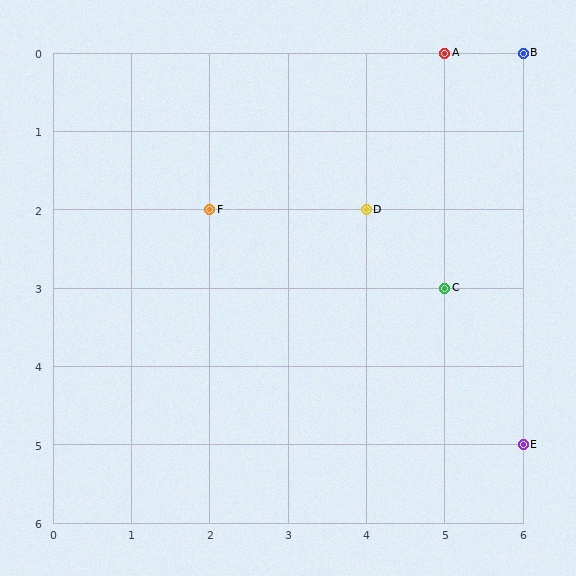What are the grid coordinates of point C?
Point C is at grid coordinates (5, 3).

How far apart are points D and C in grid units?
Points D and C are 1 column and 1 row apart (about 1.4 grid units diagonally).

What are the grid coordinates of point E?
Point E is at grid coordinates (6, 5).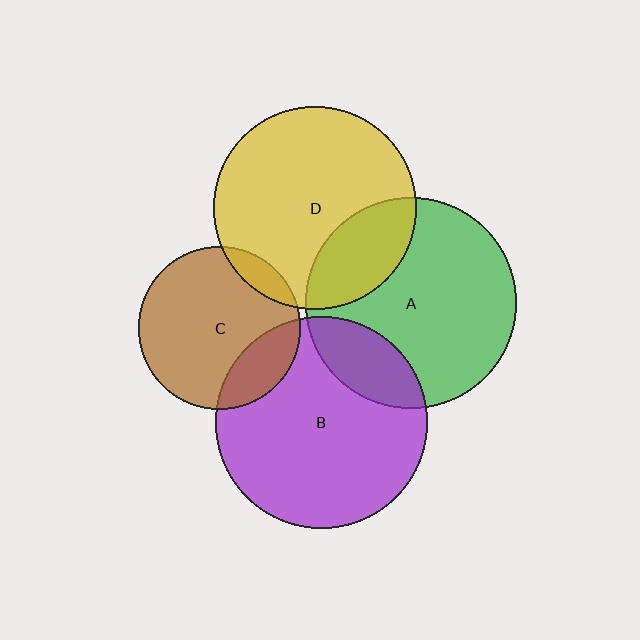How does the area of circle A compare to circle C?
Approximately 1.7 times.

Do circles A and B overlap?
Yes.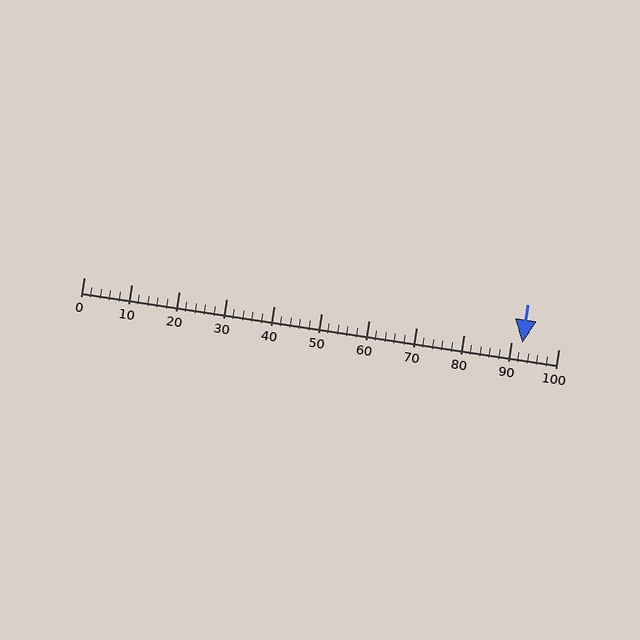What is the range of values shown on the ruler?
The ruler shows values from 0 to 100.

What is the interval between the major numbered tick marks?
The major tick marks are spaced 10 units apart.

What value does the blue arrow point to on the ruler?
The blue arrow points to approximately 92.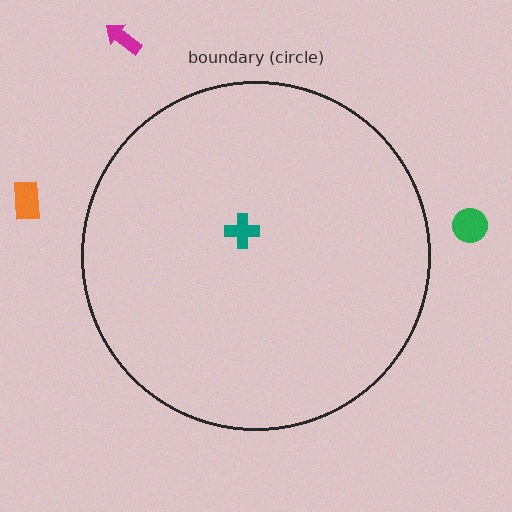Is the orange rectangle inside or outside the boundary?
Outside.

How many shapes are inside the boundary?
1 inside, 3 outside.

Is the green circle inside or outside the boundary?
Outside.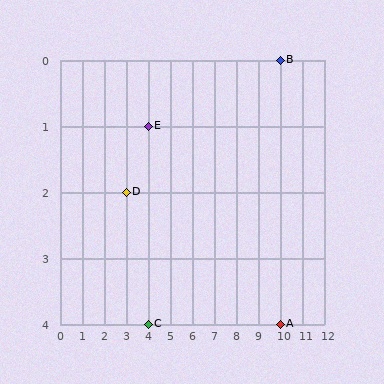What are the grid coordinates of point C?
Point C is at grid coordinates (4, 4).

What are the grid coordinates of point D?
Point D is at grid coordinates (3, 2).